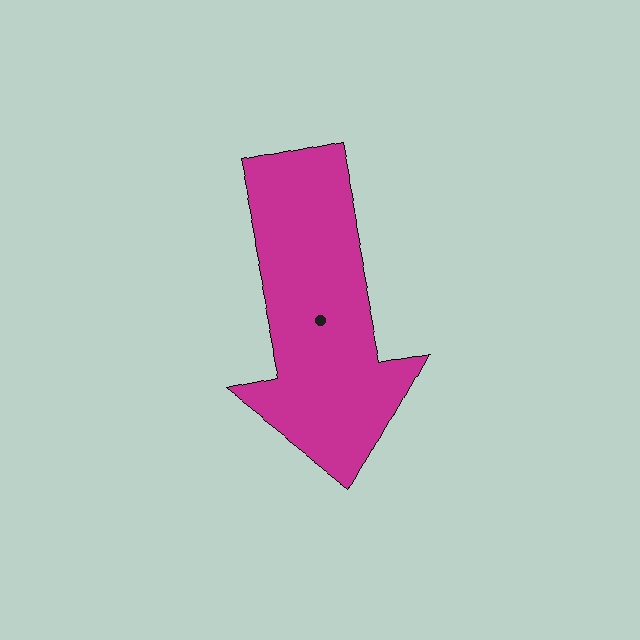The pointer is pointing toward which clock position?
Roughly 6 o'clock.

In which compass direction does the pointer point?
South.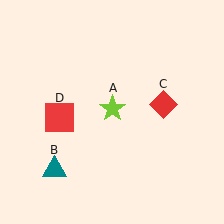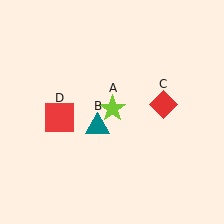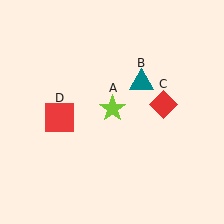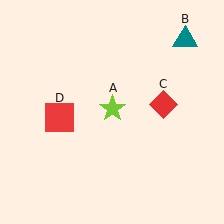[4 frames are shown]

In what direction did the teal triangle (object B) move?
The teal triangle (object B) moved up and to the right.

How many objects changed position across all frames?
1 object changed position: teal triangle (object B).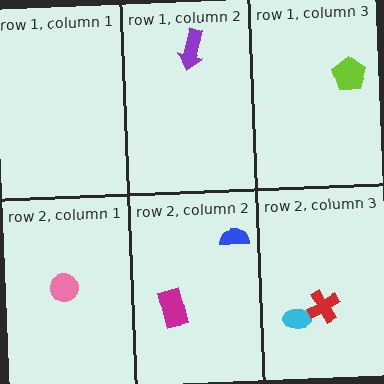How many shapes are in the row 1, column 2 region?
1.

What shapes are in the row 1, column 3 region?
The lime pentagon.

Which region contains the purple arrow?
The row 1, column 2 region.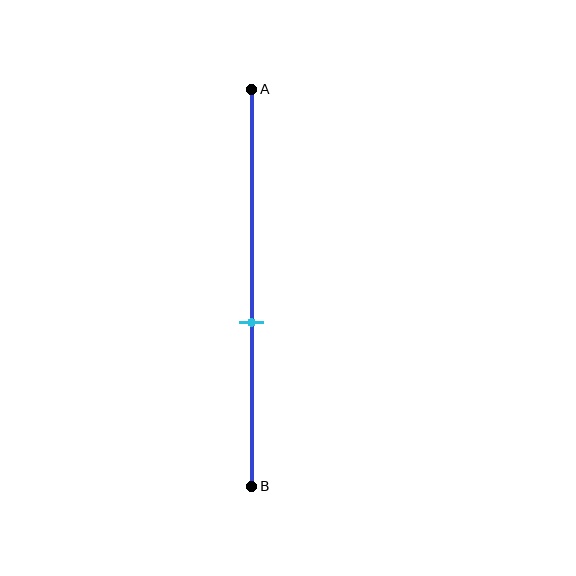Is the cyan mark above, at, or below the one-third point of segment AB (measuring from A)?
The cyan mark is below the one-third point of segment AB.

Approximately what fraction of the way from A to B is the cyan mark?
The cyan mark is approximately 60% of the way from A to B.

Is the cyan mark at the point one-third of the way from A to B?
No, the mark is at about 60% from A, not at the 33% one-third point.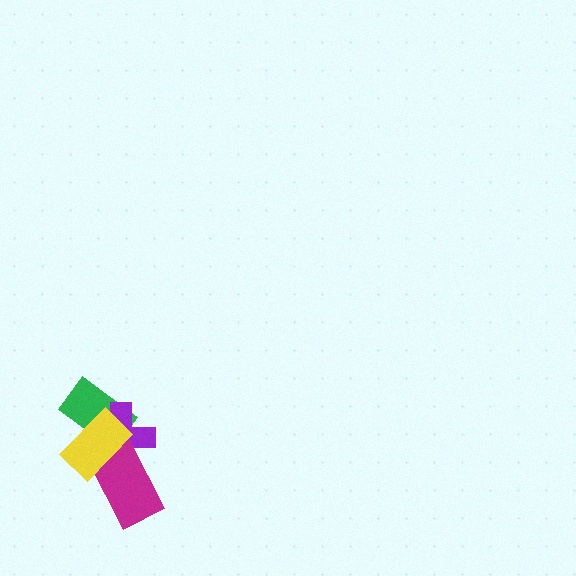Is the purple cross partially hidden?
Yes, it is partially covered by another shape.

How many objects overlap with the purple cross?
3 objects overlap with the purple cross.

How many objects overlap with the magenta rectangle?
2 objects overlap with the magenta rectangle.